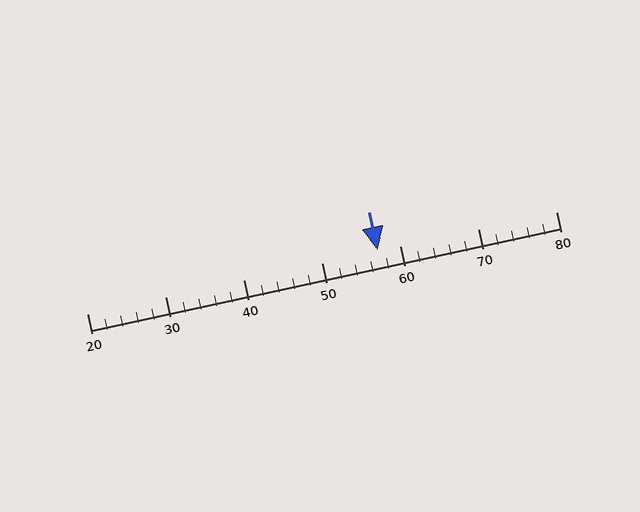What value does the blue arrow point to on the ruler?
The blue arrow points to approximately 57.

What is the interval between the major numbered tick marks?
The major tick marks are spaced 10 units apart.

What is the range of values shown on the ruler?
The ruler shows values from 20 to 80.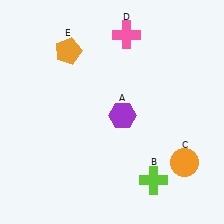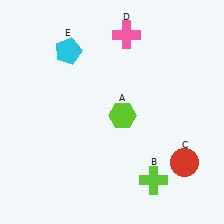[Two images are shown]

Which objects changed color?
A changed from purple to lime. C changed from orange to red. E changed from orange to cyan.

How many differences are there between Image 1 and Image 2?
There are 3 differences between the two images.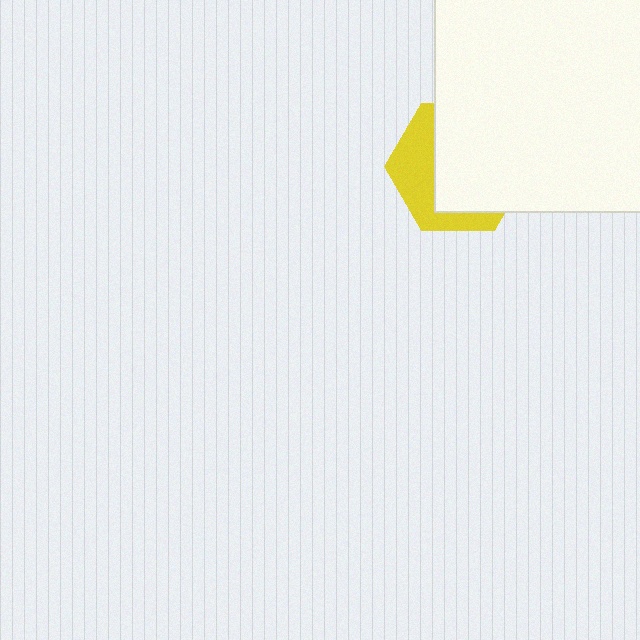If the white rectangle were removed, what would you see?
You would see the complete yellow hexagon.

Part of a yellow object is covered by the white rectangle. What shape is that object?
It is a hexagon.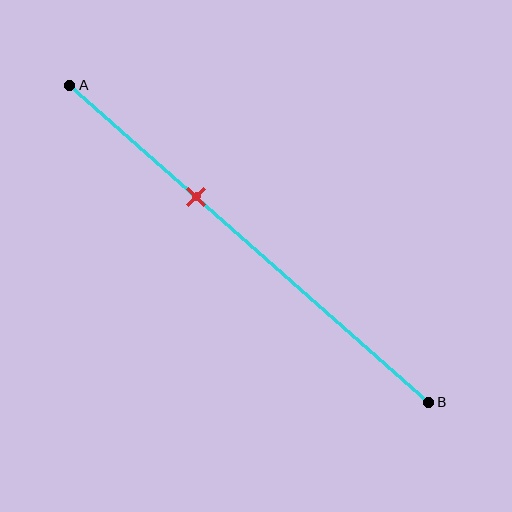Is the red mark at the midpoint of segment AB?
No, the mark is at about 35% from A, not at the 50% midpoint.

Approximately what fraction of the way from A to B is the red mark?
The red mark is approximately 35% of the way from A to B.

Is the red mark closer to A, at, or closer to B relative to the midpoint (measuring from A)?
The red mark is closer to point A than the midpoint of segment AB.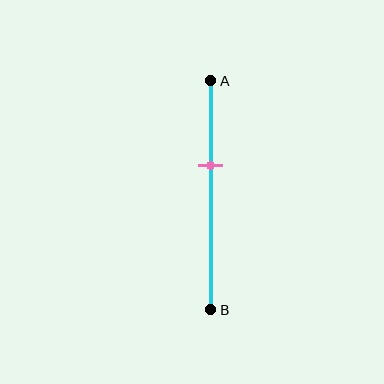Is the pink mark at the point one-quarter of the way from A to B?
No, the mark is at about 35% from A, not at the 25% one-quarter point.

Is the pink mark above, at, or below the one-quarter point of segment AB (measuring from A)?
The pink mark is below the one-quarter point of segment AB.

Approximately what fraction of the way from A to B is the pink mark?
The pink mark is approximately 35% of the way from A to B.